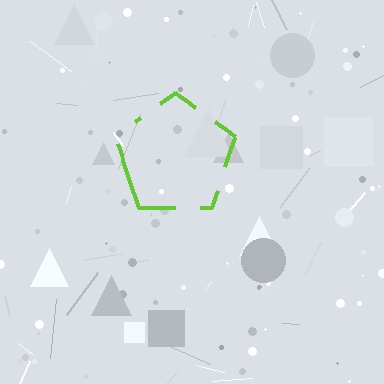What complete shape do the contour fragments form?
The contour fragments form a pentagon.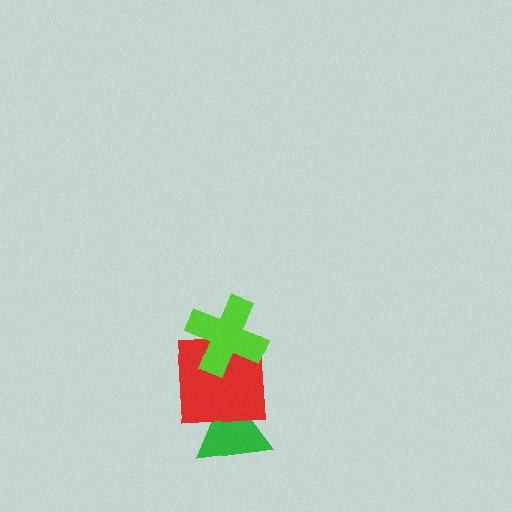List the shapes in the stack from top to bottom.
From top to bottom: the lime cross, the red square, the green triangle.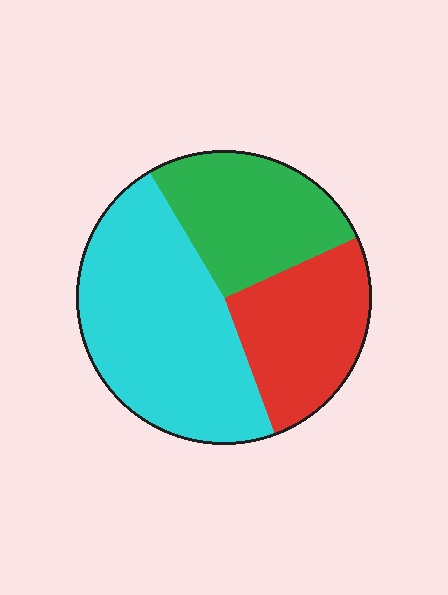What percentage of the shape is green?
Green covers around 25% of the shape.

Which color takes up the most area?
Cyan, at roughly 45%.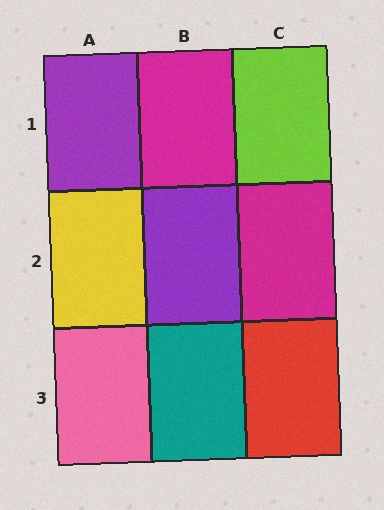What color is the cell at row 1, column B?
Magenta.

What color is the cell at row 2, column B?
Purple.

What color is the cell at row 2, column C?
Magenta.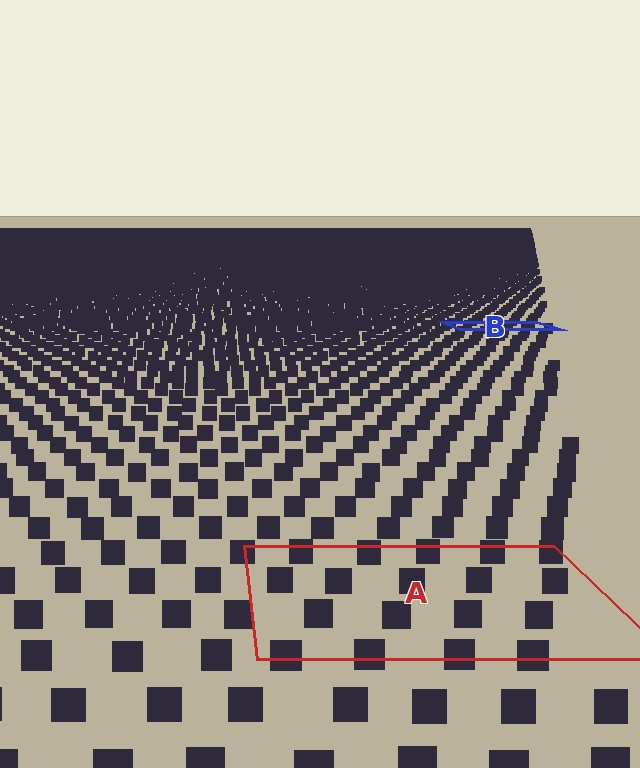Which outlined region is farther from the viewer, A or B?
Region B is farther from the viewer — the texture elements inside it appear smaller and more densely packed.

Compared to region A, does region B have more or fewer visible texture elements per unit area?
Region B has more texture elements per unit area — they are packed more densely because it is farther away.